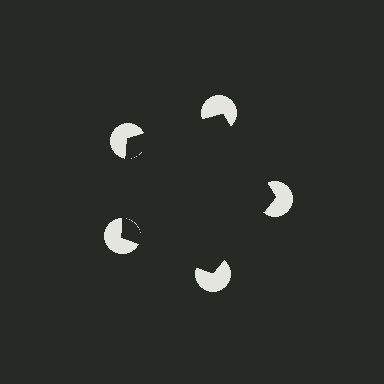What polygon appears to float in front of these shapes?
An illusory pentagon — its edges are inferred from the aligned wedge cuts in the pac-man discs, not physically drawn.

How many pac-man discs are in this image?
There are 5 — one at each vertex of the illusory pentagon.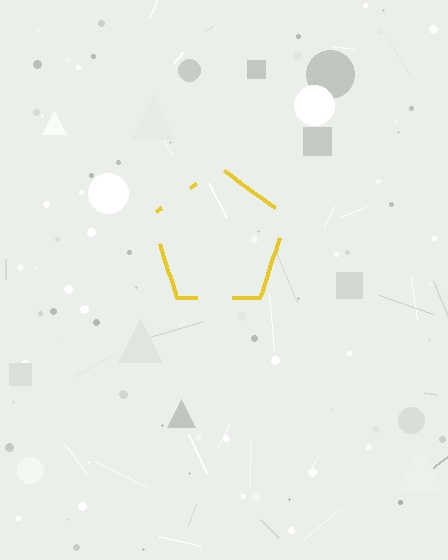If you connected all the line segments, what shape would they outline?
They would outline a pentagon.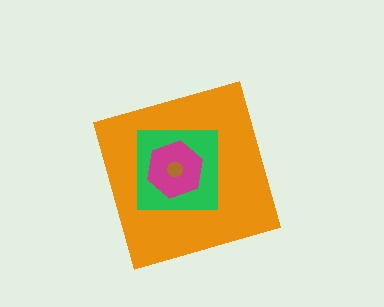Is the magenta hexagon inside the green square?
Yes.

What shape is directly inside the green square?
The magenta hexagon.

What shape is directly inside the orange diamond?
The green square.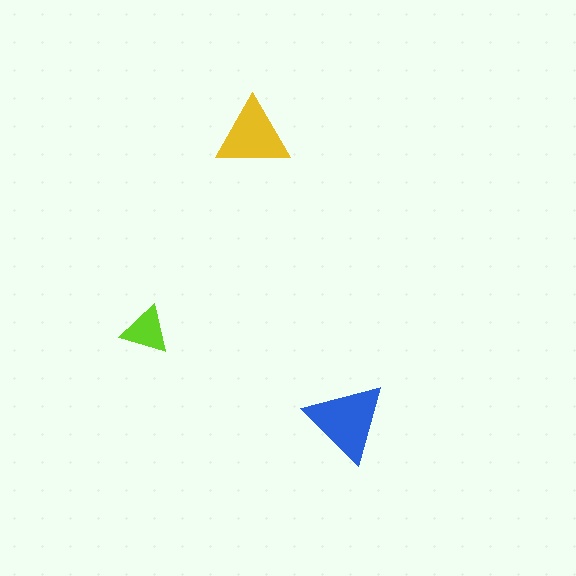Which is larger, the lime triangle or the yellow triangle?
The yellow one.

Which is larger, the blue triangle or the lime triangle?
The blue one.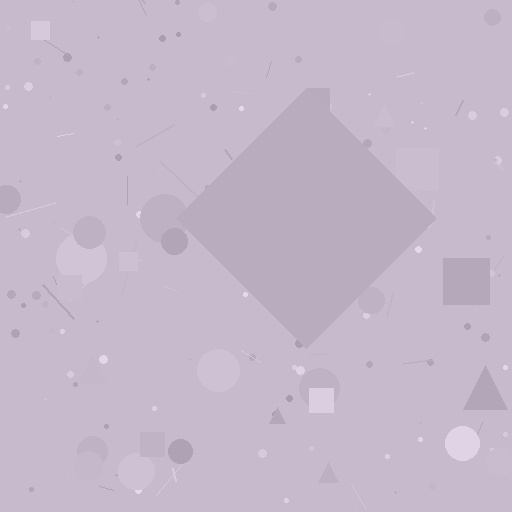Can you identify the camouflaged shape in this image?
The camouflaged shape is a diamond.